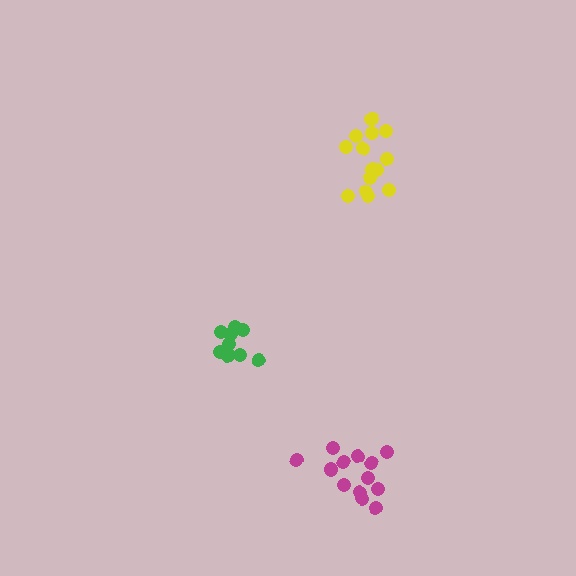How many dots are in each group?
Group 1: 10 dots, Group 2: 16 dots, Group 3: 14 dots (40 total).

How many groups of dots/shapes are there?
There are 3 groups.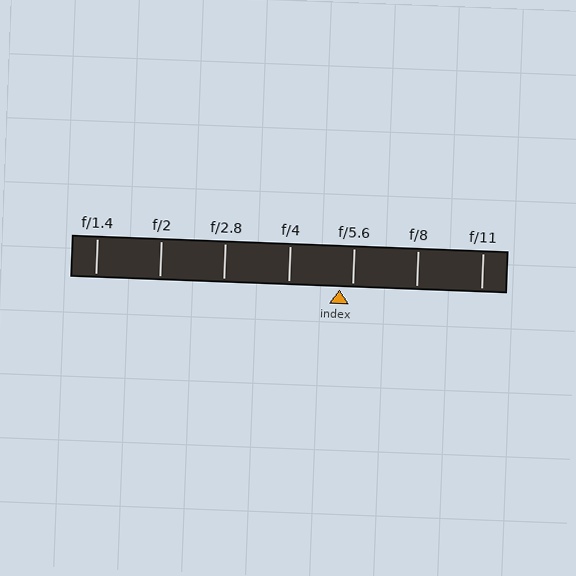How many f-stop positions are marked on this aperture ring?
There are 7 f-stop positions marked.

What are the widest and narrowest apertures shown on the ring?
The widest aperture shown is f/1.4 and the narrowest is f/11.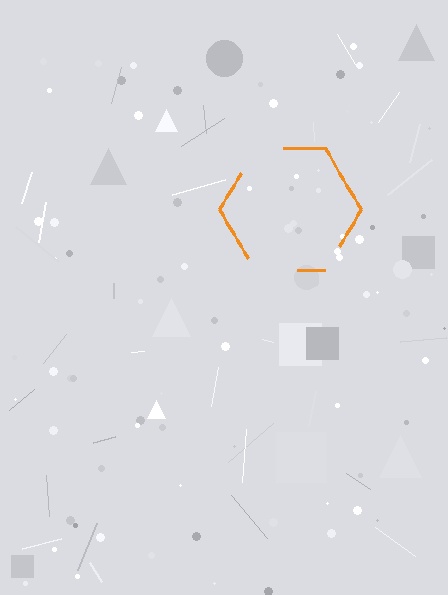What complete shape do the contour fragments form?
The contour fragments form a hexagon.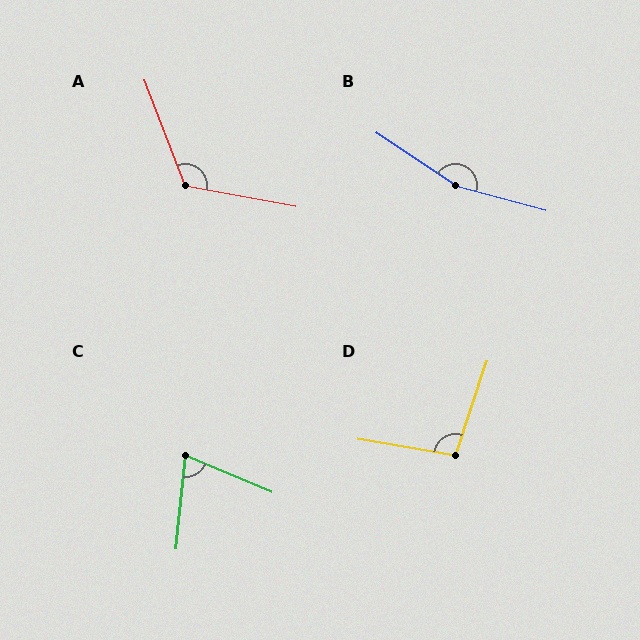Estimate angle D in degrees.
Approximately 99 degrees.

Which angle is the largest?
B, at approximately 161 degrees.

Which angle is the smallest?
C, at approximately 73 degrees.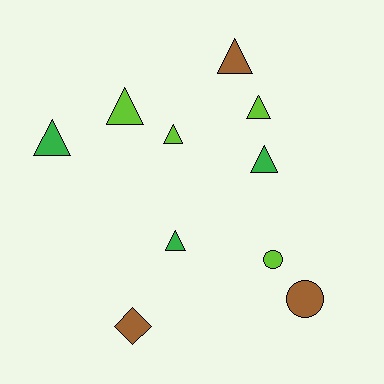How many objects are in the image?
There are 10 objects.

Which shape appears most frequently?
Triangle, with 7 objects.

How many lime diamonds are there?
There are no lime diamonds.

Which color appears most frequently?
Lime, with 4 objects.